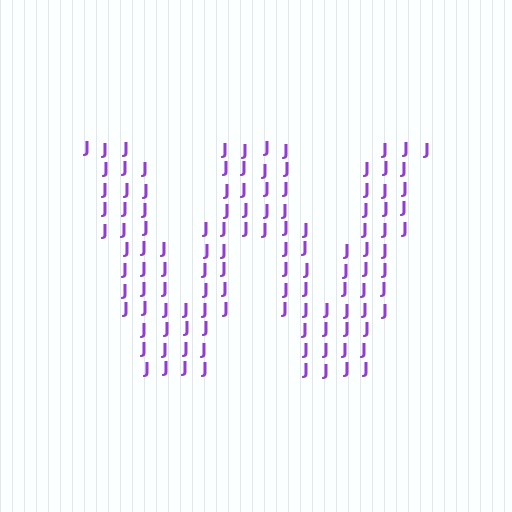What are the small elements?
The small elements are letter J's.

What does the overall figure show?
The overall figure shows the letter W.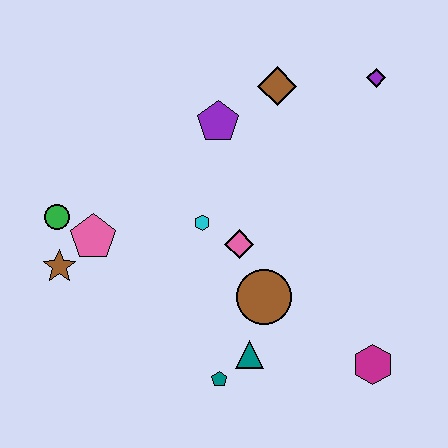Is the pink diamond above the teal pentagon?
Yes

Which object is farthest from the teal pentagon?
The purple diamond is farthest from the teal pentagon.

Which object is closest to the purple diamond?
The brown diamond is closest to the purple diamond.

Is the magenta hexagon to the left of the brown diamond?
No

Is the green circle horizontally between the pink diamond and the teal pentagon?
No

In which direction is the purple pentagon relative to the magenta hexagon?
The purple pentagon is above the magenta hexagon.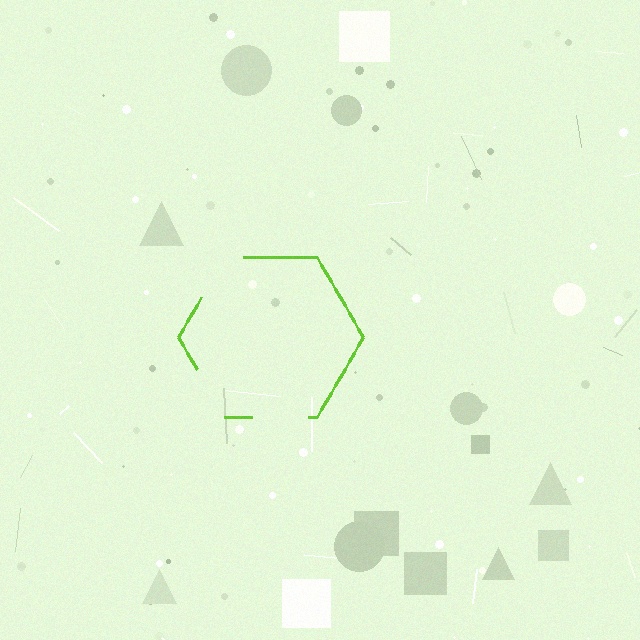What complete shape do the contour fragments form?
The contour fragments form a hexagon.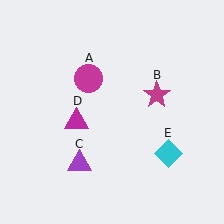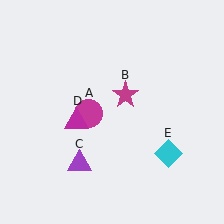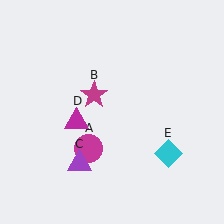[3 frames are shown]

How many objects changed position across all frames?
2 objects changed position: magenta circle (object A), magenta star (object B).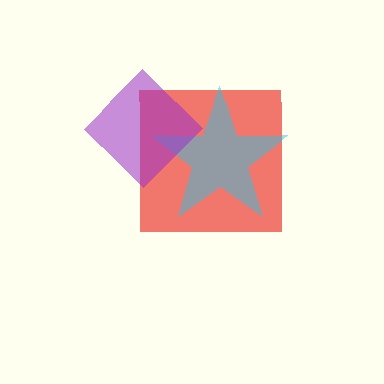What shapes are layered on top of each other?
The layered shapes are: a red square, a cyan star, a purple diamond.